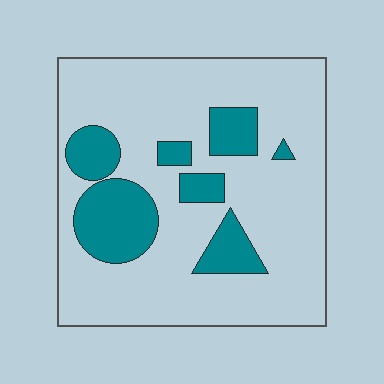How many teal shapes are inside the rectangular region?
7.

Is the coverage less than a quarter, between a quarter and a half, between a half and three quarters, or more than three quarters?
Less than a quarter.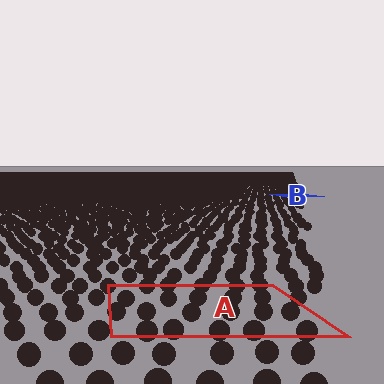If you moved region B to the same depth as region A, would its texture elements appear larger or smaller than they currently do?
They would appear larger. At a closer depth, the same texture elements are projected at a bigger on-screen size.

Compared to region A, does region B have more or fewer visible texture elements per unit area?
Region B has more texture elements per unit area — they are packed more densely because it is farther away.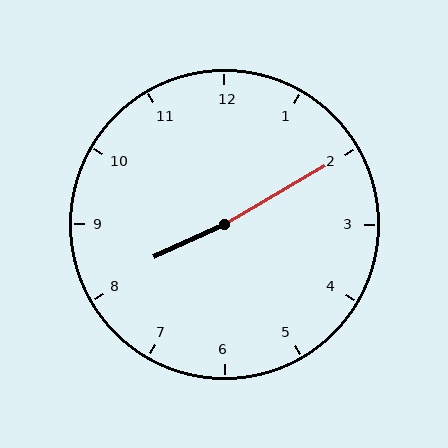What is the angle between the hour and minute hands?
Approximately 175 degrees.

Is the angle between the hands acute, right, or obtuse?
It is obtuse.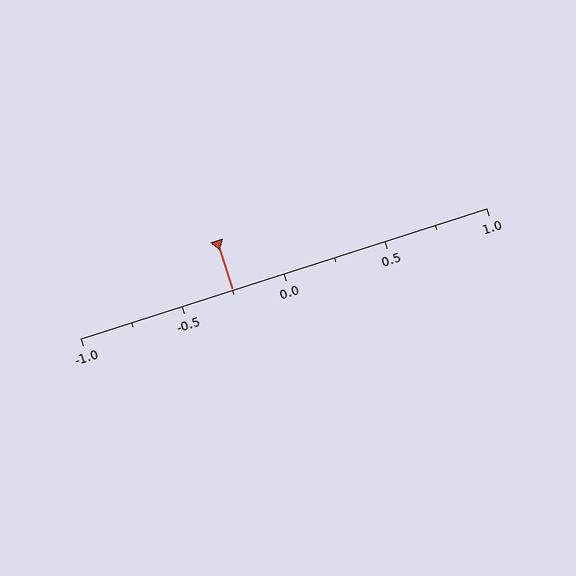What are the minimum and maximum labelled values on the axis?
The axis runs from -1.0 to 1.0.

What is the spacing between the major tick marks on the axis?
The major ticks are spaced 0.5 apart.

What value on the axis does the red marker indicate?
The marker indicates approximately -0.25.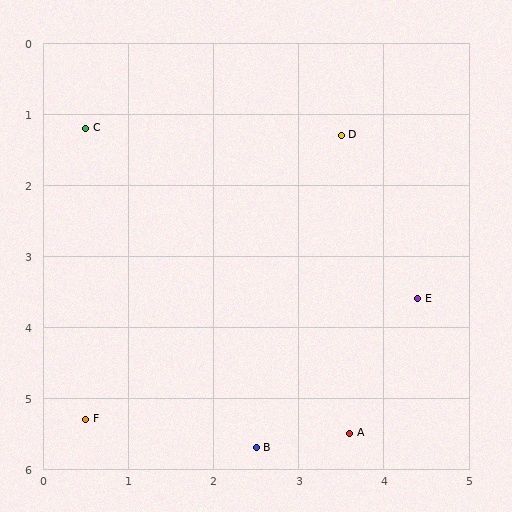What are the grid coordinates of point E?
Point E is at approximately (4.4, 3.6).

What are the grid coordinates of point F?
Point F is at approximately (0.5, 5.3).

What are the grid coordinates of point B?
Point B is at approximately (2.5, 5.7).